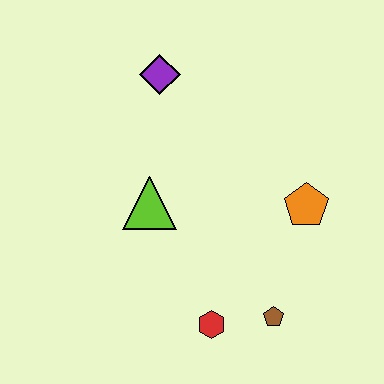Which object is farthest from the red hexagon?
The purple diamond is farthest from the red hexagon.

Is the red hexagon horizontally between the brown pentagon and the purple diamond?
Yes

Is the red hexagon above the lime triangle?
No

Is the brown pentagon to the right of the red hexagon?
Yes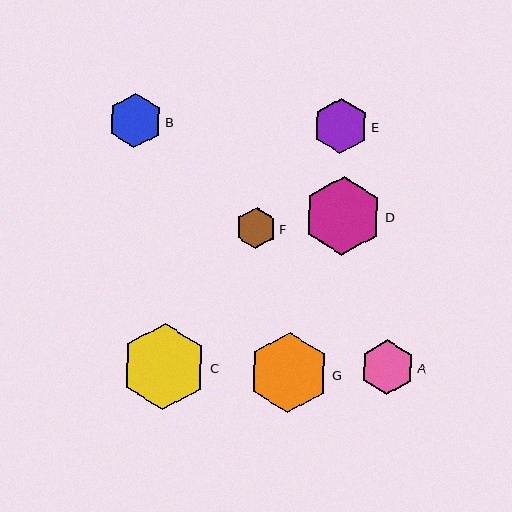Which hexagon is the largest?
Hexagon C is the largest with a size of approximately 86 pixels.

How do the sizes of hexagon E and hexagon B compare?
Hexagon E and hexagon B are approximately the same size.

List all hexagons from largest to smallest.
From largest to smallest: C, G, D, E, B, A, F.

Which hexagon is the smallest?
Hexagon F is the smallest with a size of approximately 41 pixels.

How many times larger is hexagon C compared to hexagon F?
Hexagon C is approximately 2.1 times the size of hexagon F.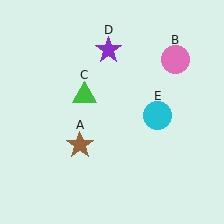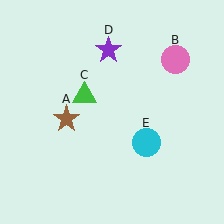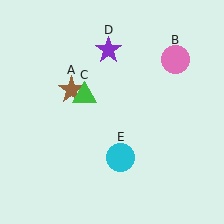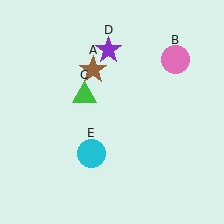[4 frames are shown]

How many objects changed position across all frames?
2 objects changed position: brown star (object A), cyan circle (object E).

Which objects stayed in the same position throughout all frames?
Pink circle (object B) and green triangle (object C) and purple star (object D) remained stationary.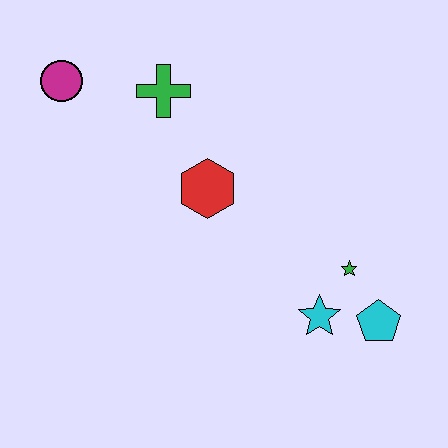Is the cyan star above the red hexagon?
No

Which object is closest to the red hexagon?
The green cross is closest to the red hexagon.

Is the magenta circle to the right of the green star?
No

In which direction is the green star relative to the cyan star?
The green star is above the cyan star.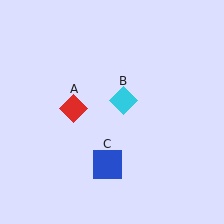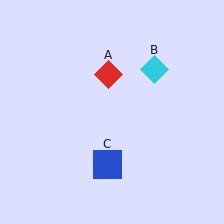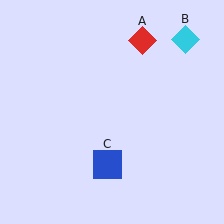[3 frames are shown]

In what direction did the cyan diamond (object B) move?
The cyan diamond (object B) moved up and to the right.